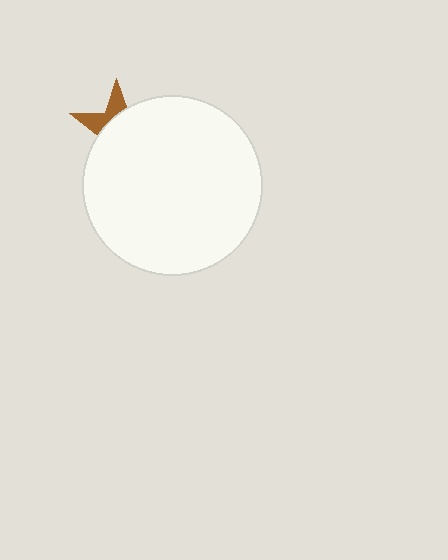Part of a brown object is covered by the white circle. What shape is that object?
It is a star.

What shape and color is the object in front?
The object in front is a white circle.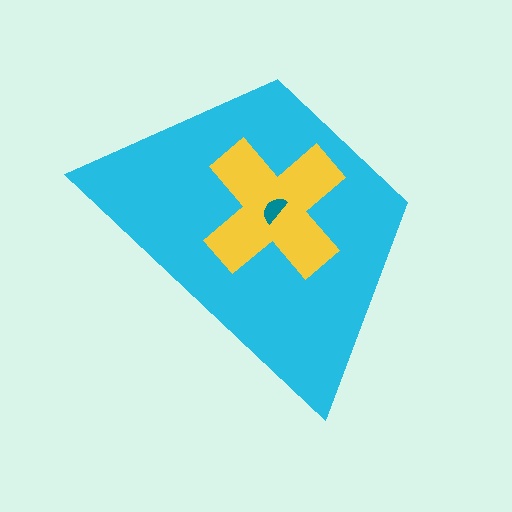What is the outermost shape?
The cyan trapezoid.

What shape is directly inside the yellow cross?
The teal semicircle.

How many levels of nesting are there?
3.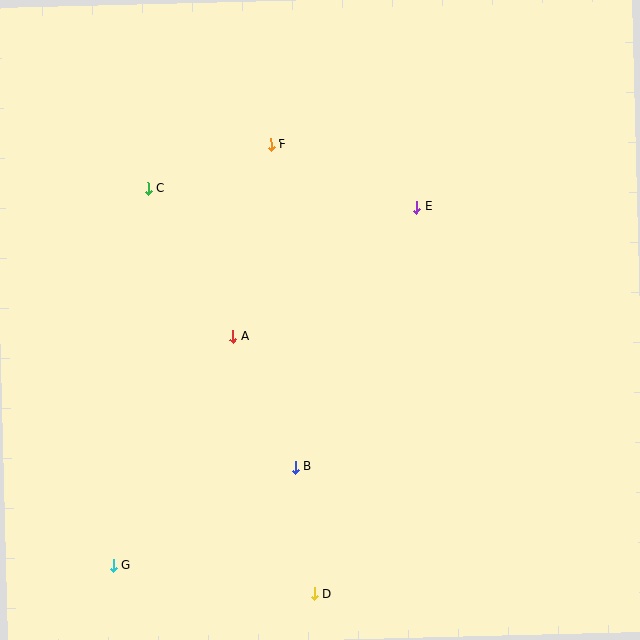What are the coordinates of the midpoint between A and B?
The midpoint between A and B is at (264, 402).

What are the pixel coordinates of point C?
Point C is at (148, 189).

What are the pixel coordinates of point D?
Point D is at (314, 594).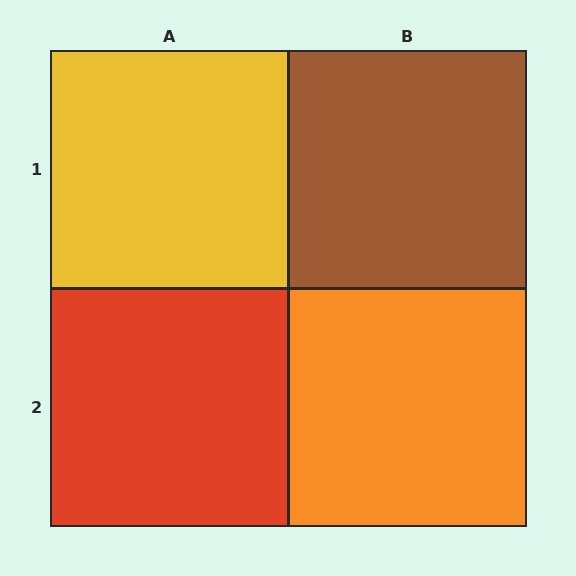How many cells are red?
1 cell is red.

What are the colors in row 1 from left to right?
Yellow, brown.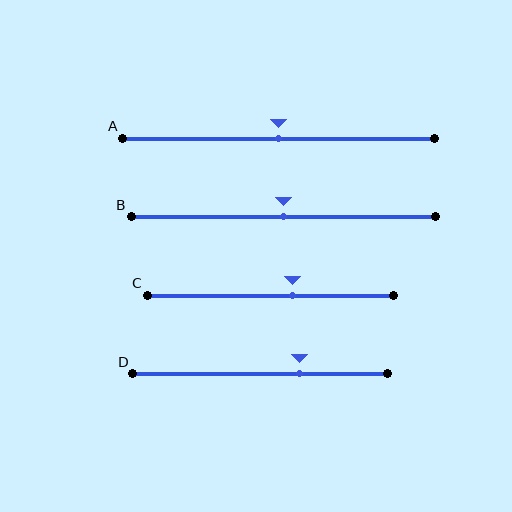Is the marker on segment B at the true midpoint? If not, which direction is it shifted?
Yes, the marker on segment B is at the true midpoint.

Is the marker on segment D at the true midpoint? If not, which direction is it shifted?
No, the marker on segment D is shifted to the right by about 15% of the segment length.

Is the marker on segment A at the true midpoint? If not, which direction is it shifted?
Yes, the marker on segment A is at the true midpoint.